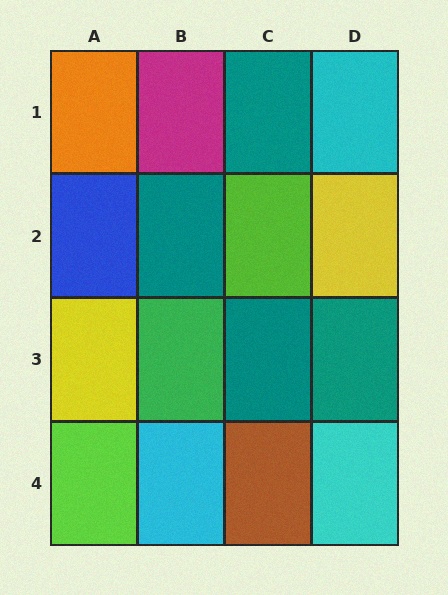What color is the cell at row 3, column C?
Teal.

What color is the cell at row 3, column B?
Green.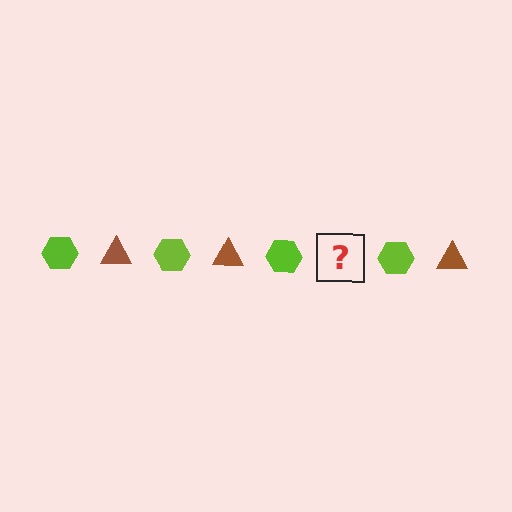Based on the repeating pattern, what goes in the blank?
The blank should be a brown triangle.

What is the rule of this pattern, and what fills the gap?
The rule is that the pattern alternates between lime hexagon and brown triangle. The gap should be filled with a brown triangle.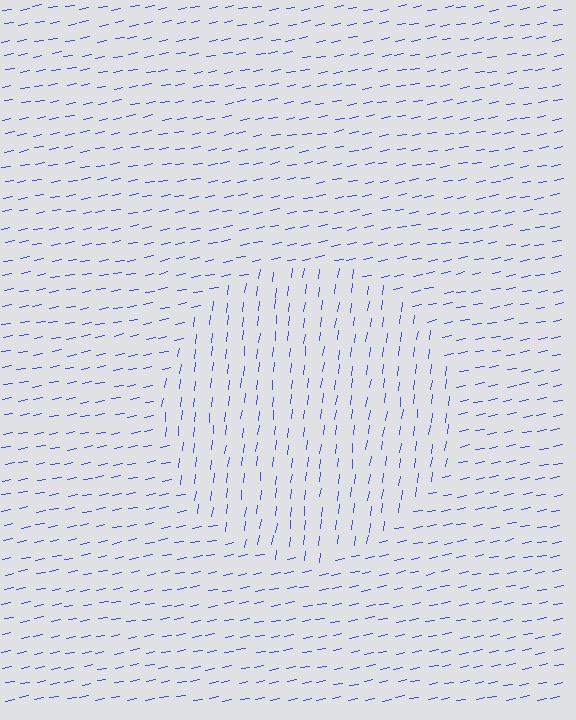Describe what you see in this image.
The image is filled with small blue line segments. A circle region in the image has lines oriented differently from the surrounding lines, creating a visible texture boundary.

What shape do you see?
I see a circle.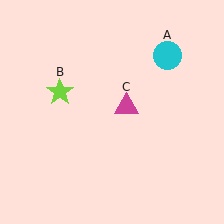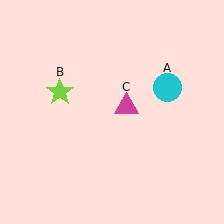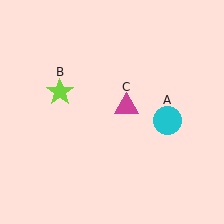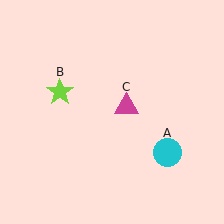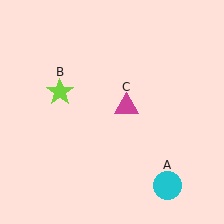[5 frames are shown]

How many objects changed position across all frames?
1 object changed position: cyan circle (object A).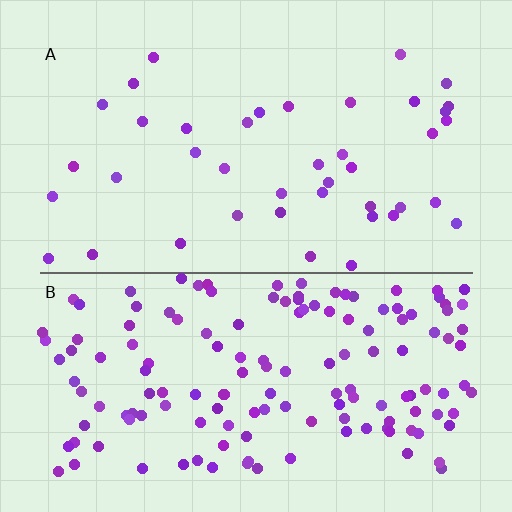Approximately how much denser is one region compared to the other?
Approximately 3.7× — region B over region A.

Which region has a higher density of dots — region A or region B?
B (the bottom).